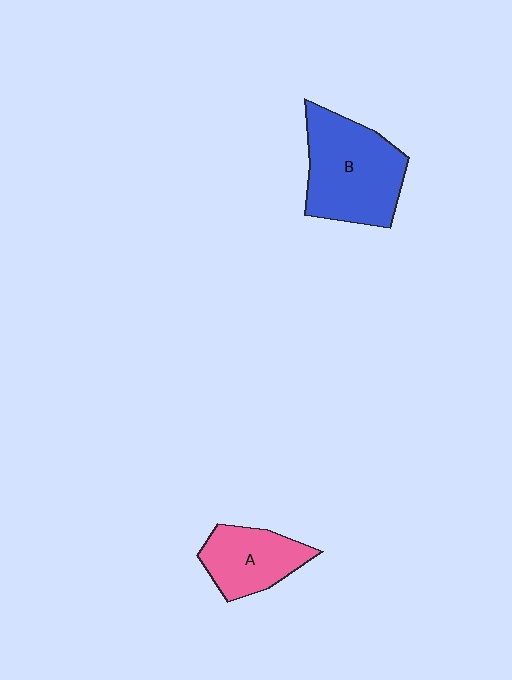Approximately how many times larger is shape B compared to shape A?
Approximately 1.6 times.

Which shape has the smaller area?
Shape A (pink).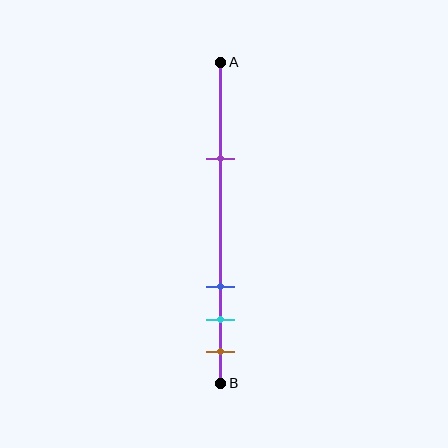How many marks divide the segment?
There are 4 marks dividing the segment.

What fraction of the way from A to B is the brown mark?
The brown mark is approximately 90% (0.9) of the way from A to B.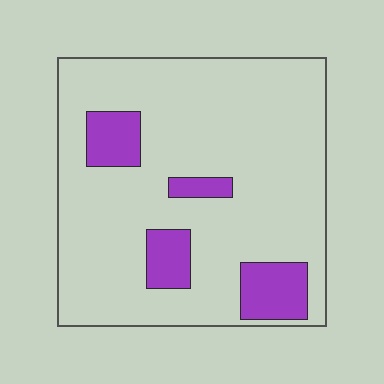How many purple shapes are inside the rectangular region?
4.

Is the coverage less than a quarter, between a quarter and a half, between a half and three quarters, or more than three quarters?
Less than a quarter.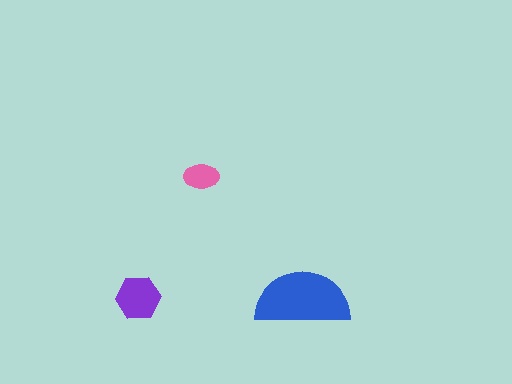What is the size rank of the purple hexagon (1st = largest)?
2nd.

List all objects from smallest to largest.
The pink ellipse, the purple hexagon, the blue semicircle.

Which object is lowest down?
The purple hexagon is bottommost.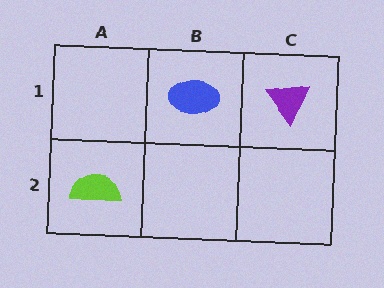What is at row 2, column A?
A lime semicircle.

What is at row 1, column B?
A blue ellipse.